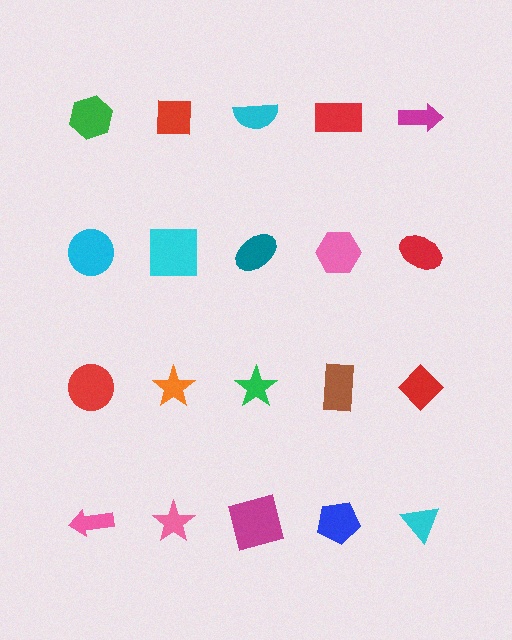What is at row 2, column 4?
A pink hexagon.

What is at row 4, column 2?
A pink star.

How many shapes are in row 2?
5 shapes.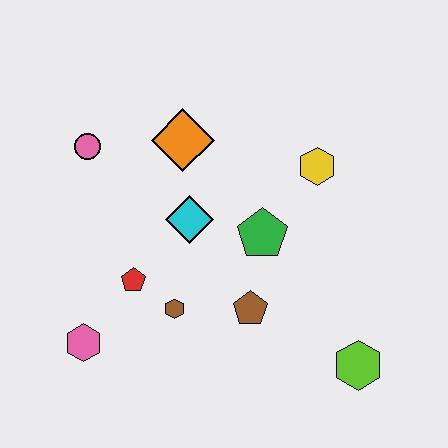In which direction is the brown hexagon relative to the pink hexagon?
The brown hexagon is to the right of the pink hexagon.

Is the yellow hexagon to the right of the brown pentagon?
Yes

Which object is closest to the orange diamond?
The cyan diamond is closest to the orange diamond.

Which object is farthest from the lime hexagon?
The pink circle is farthest from the lime hexagon.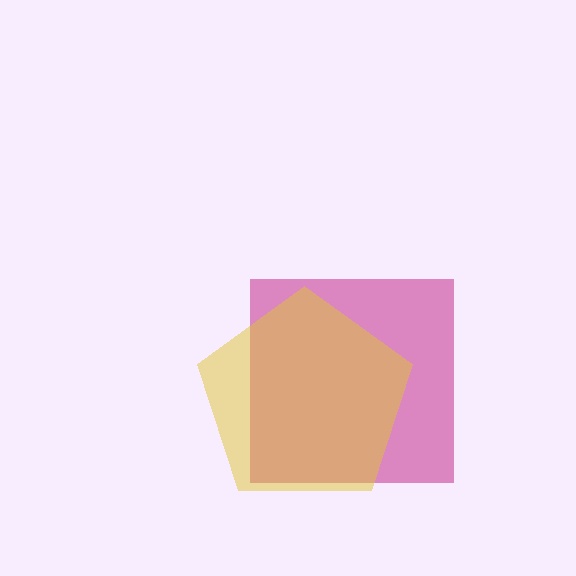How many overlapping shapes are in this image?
There are 2 overlapping shapes in the image.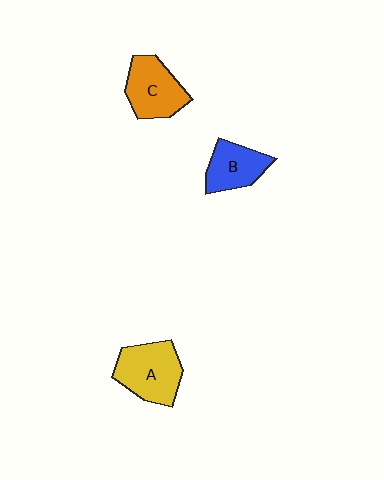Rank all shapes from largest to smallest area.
From largest to smallest: A (yellow), C (orange), B (blue).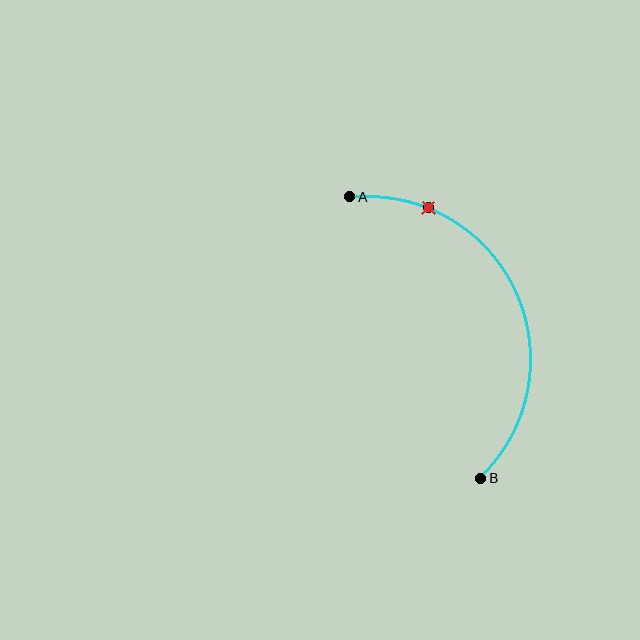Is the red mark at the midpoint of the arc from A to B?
No. The red mark lies on the arc but is closer to endpoint A. The arc midpoint would be at the point on the curve equidistant along the arc from both A and B.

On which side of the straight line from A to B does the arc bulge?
The arc bulges to the right of the straight line connecting A and B.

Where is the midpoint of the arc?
The arc midpoint is the point on the curve farthest from the straight line joining A and B. It sits to the right of that line.